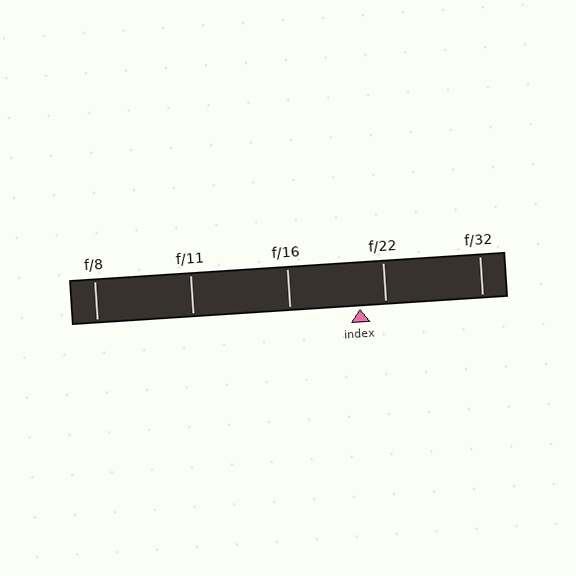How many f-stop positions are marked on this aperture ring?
There are 5 f-stop positions marked.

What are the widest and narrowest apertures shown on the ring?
The widest aperture shown is f/8 and the narrowest is f/32.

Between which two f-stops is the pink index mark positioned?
The index mark is between f/16 and f/22.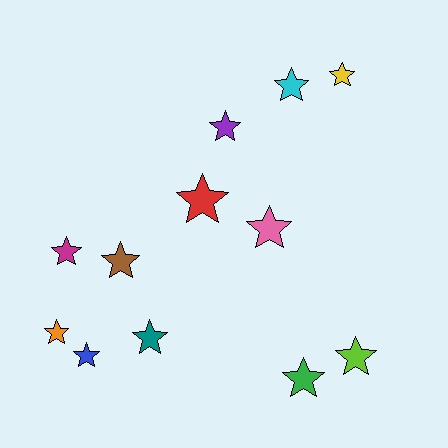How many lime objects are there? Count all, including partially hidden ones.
There is 1 lime object.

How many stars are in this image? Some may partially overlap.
There are 12 stars.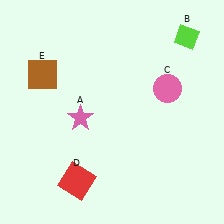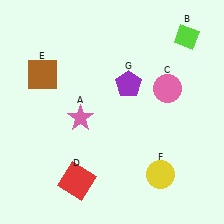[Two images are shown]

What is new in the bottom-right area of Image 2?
A yellow circle (F) was added in the bottom-right area of Image 2.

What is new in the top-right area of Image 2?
A purple pentagon (G) was added in the top-right area of Image 2.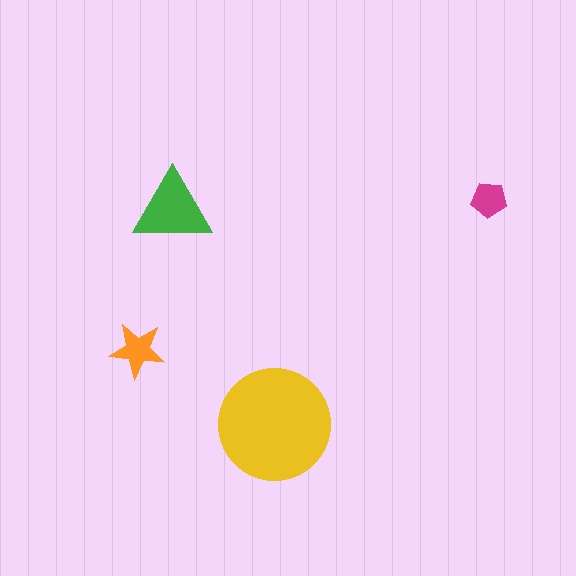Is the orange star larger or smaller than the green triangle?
Smaller.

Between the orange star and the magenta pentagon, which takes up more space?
The orange star.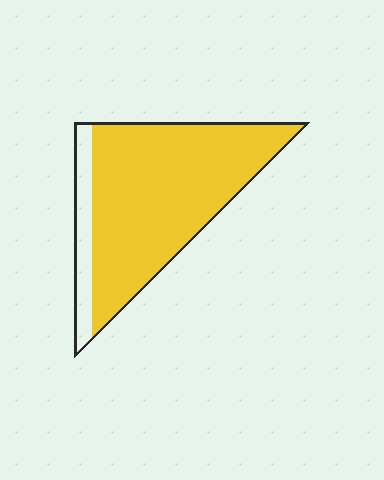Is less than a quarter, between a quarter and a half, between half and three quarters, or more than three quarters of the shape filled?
More than three quarters.